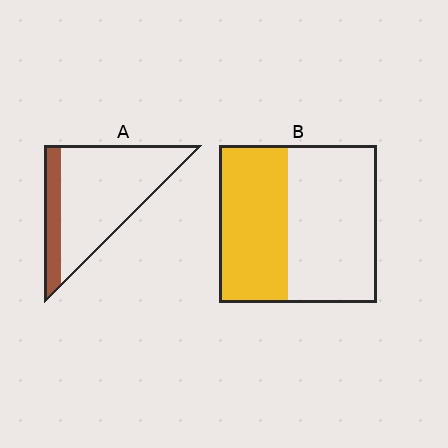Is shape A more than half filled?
No.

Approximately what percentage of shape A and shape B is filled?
A is approximately 20% and B is approximately 45%.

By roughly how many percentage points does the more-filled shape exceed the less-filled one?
By roughly 25 percentage points (B over A).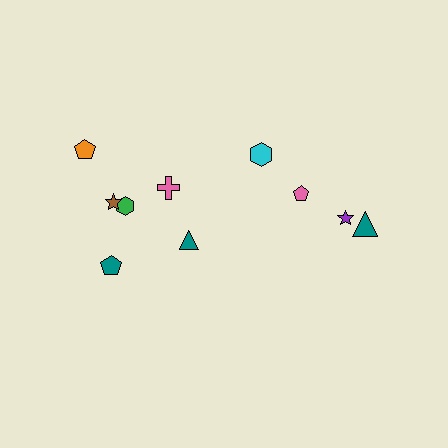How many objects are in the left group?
There are 6 objects.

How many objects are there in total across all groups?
There are 10 objects.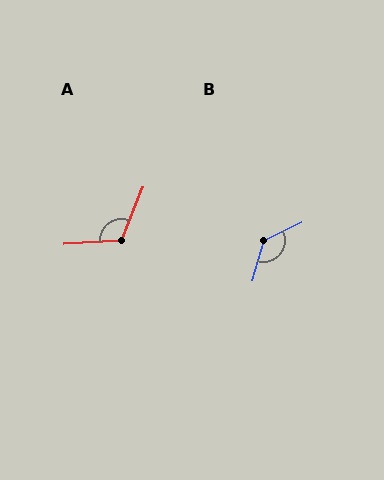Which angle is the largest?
B, at approximately 133 degrees.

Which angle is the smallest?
A, at approximately 116 degrees.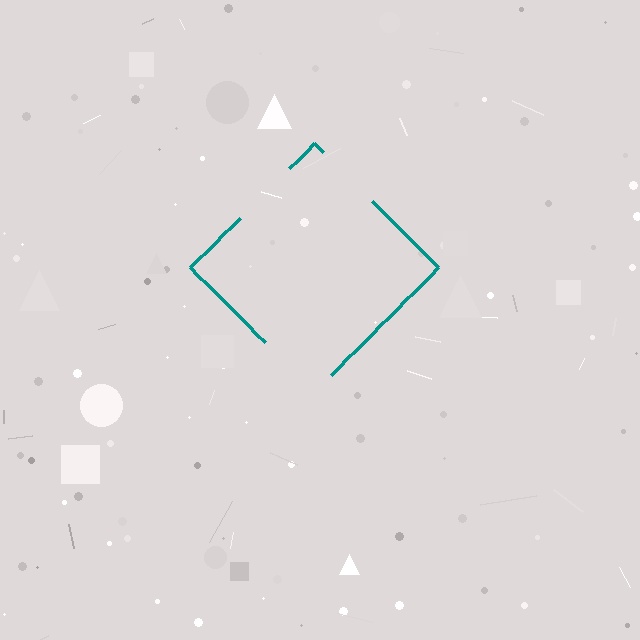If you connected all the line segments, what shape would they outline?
They would outline a diamond.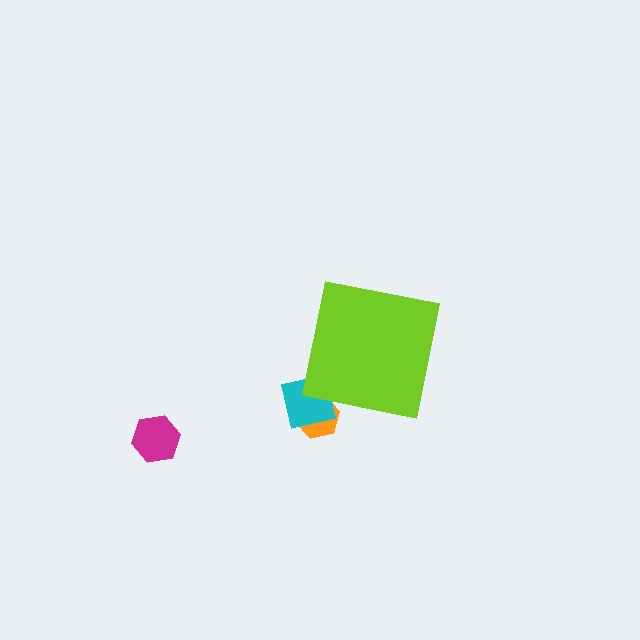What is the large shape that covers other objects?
A lime square.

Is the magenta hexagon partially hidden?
No, the magenta hexagon is fully visible.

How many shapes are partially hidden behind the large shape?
2 shapes are partially hidden.